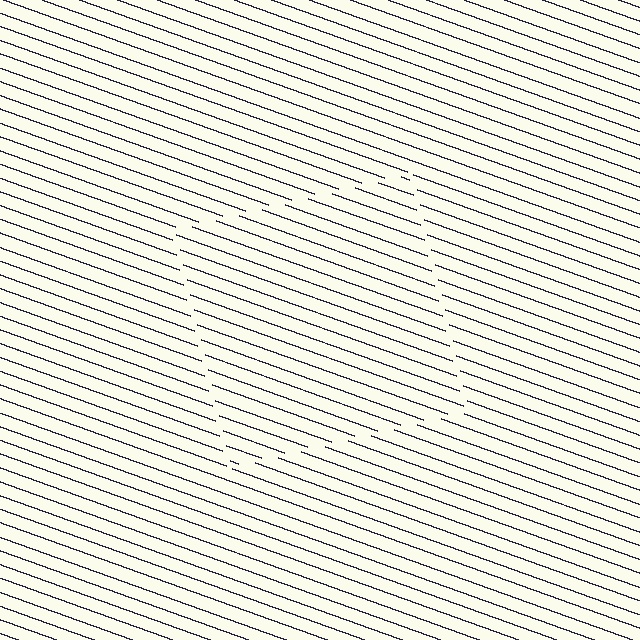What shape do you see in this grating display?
An illusory square. The interior of the shape contains the same grating, shifted by half a period — the contour is defined by the phase discontinuity where line-ends from the inner and outer gratings abut.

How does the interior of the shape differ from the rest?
The interior of the shape contains the same grating, shifted by half a period — the contour is defined by the phase discontinuity where line-ends from the inner and outer gratings abut.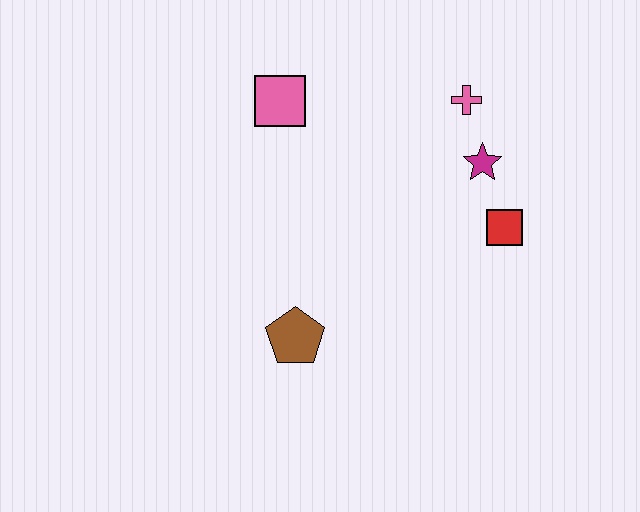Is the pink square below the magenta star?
No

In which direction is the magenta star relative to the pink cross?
The magenta star is below the pink cross.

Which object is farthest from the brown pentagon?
The pink cross is farthest from the brown pentagon.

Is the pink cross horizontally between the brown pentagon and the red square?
Yes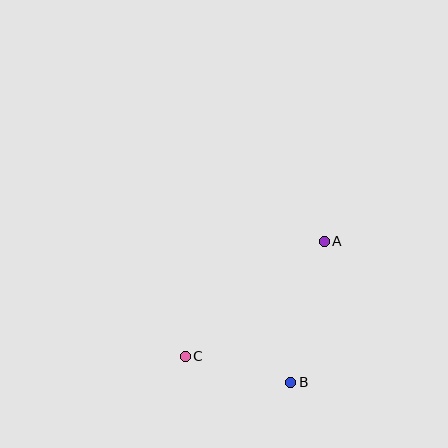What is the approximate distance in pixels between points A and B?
The distance between A and B is approximately 145 pixels.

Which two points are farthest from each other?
Points A and C are farthest from each other.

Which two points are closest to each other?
Points B and C are closest to each other.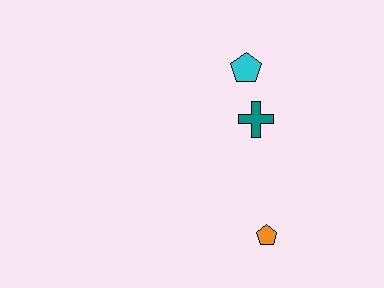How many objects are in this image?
There are 3 objects.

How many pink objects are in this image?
There are no pink objects.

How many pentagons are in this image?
There are 2 pentagons.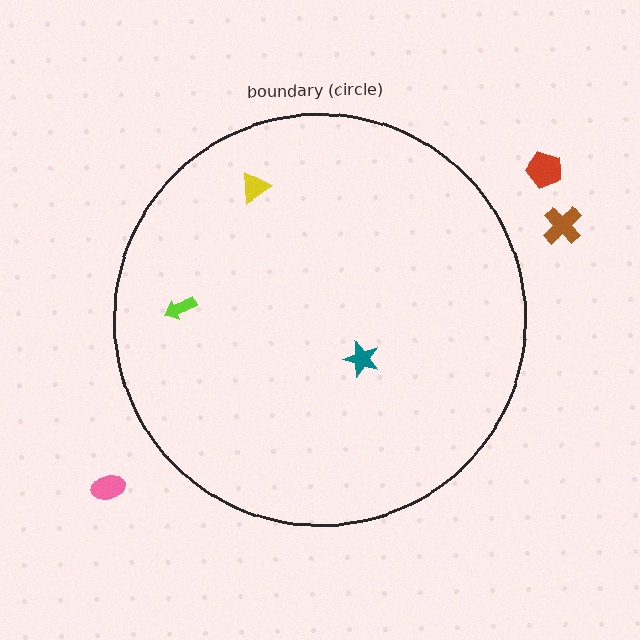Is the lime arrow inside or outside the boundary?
Inside.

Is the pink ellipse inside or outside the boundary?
Outside.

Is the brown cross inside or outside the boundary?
Outside.